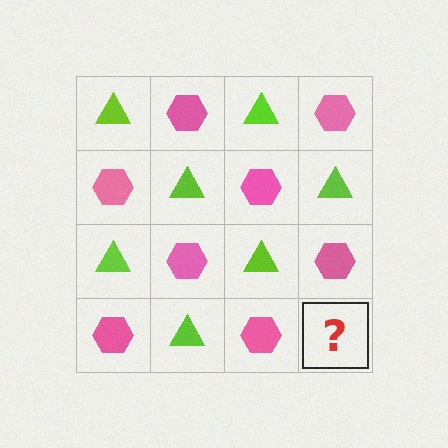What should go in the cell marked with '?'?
The missing cell should contain a lime triangle.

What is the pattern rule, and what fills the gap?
The rule is that it alternates lime triangle and pink hexagon in a checkerboard pattern. The gap should be filled with a lime triangle.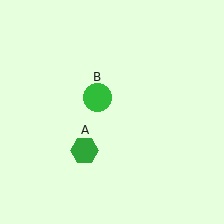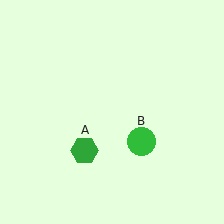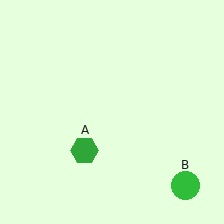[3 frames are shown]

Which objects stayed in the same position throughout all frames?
Green hexagon (object A) remained stationary.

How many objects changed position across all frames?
1 object changed position: green circle (object B).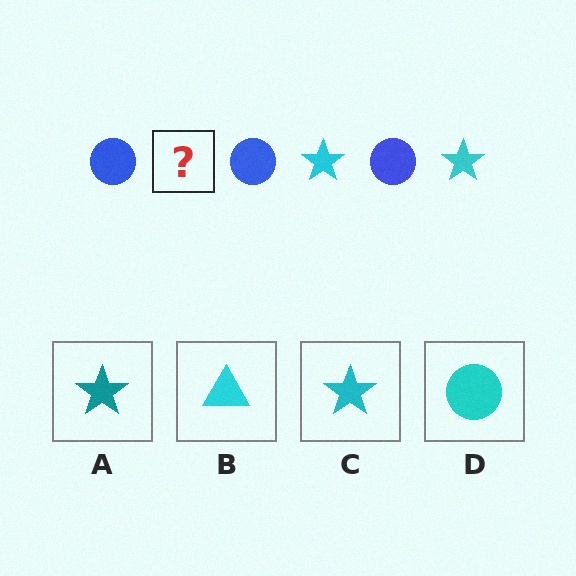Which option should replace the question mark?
Option C.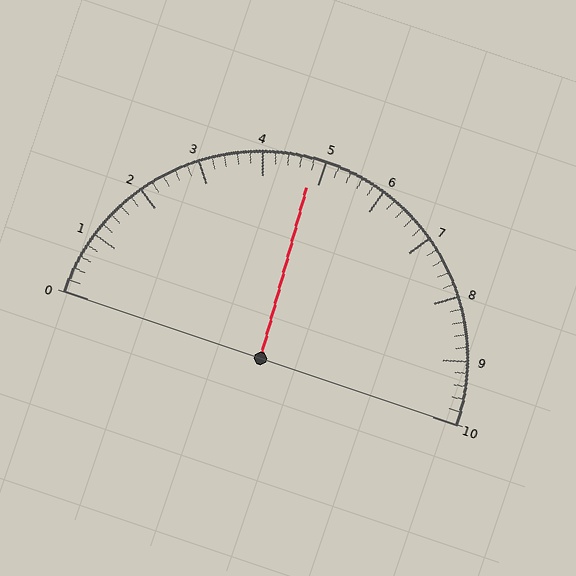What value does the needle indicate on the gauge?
The needle indicates approximately 4.8.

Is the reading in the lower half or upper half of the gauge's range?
The reading is in the lower half of the range (0 to 10).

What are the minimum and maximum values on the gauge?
The gauge ranges from 0 to 10.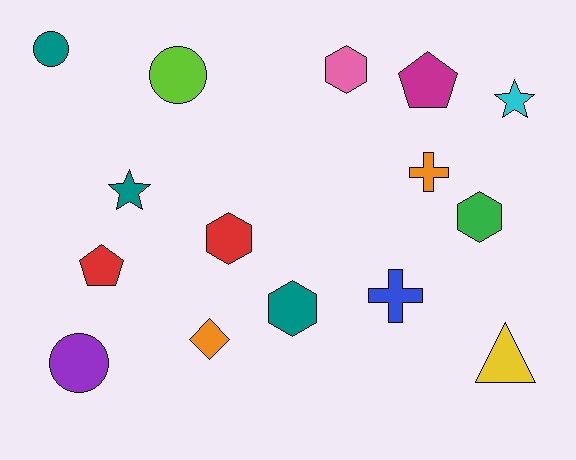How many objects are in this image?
There are 15 objects.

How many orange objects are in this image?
There are 2 orange objects.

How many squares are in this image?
There are no squares.